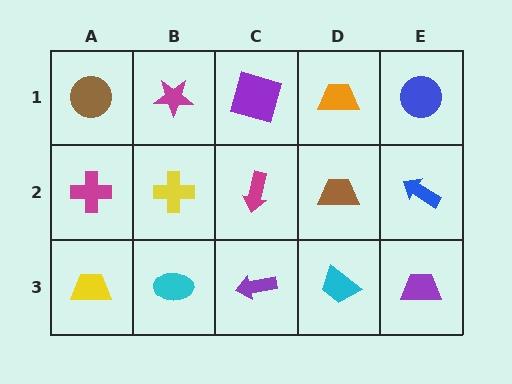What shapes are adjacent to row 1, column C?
A magenta arrow (row 2, column C), a magenta star (row 1, column B), an orange trapezoid (row 1, column D).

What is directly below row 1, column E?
A blue arrow.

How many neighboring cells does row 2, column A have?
3.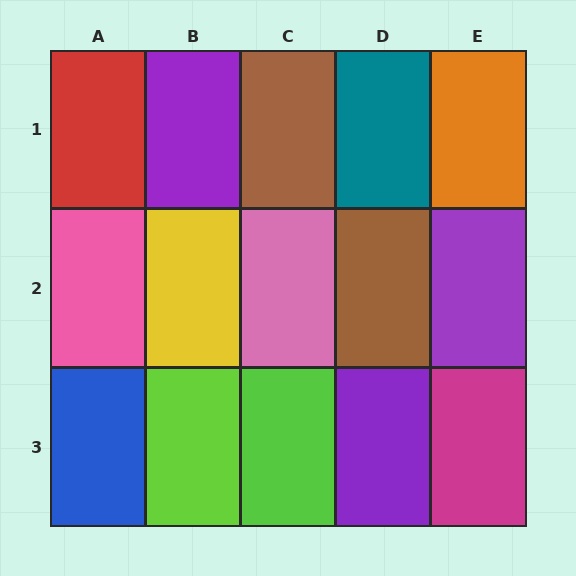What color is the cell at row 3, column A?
Blue.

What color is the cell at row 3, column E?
Magenta.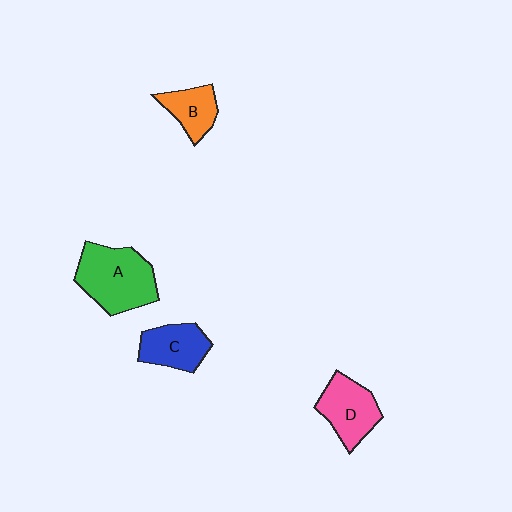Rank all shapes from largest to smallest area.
From largest to smallest: A (green), D (pink), C (blue), B (orange).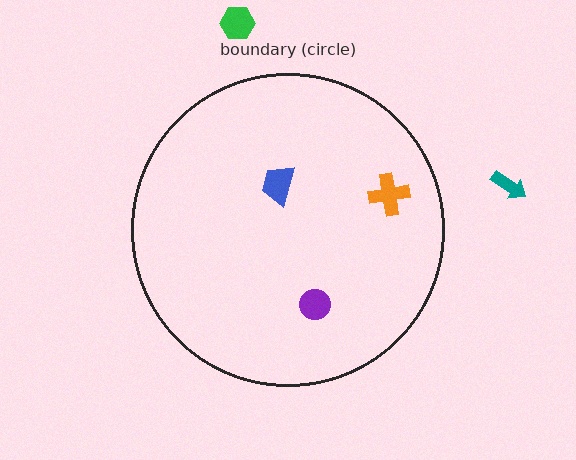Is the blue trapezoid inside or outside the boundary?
Inside.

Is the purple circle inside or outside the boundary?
Inside.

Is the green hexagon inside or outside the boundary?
Outside.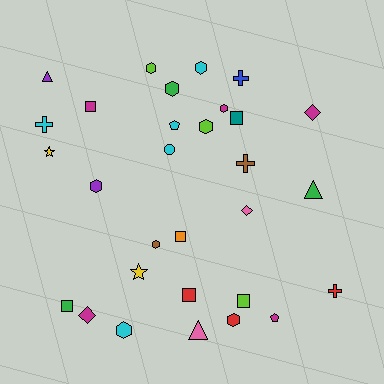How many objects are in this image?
There are 30 objects.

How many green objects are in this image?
There are 3 green objects.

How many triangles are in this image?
There are 3 triangles.